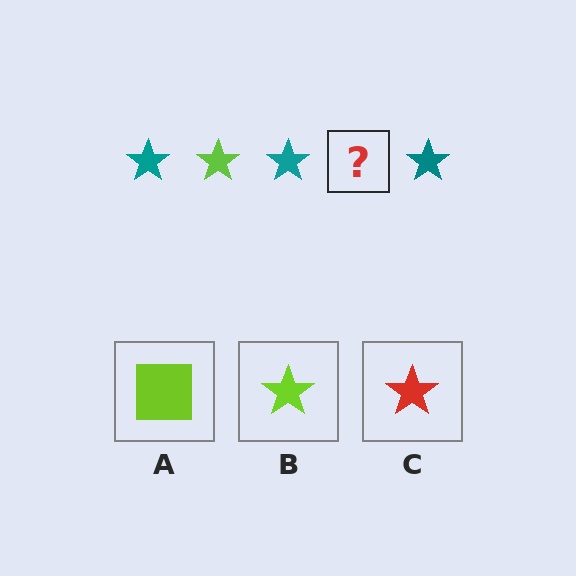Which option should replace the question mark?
Option B.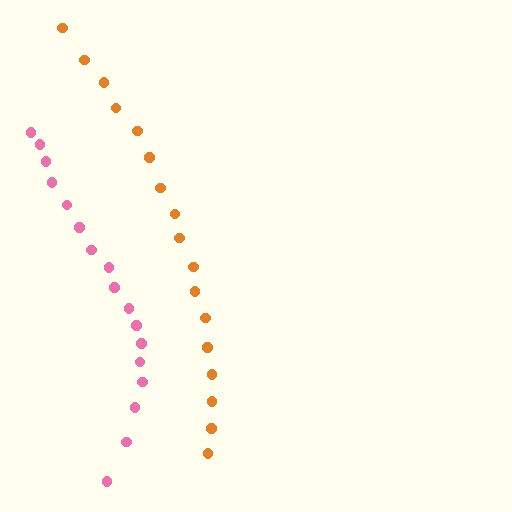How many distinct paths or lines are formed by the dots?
There are 2 distinct paths.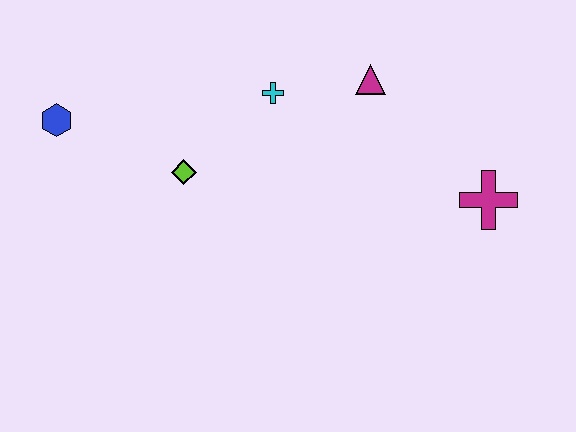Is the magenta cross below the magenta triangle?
Yes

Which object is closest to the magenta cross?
The magenta triangle is closest to the magenta cross.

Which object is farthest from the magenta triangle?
The blue hexagon is farthest from the magenta triangle.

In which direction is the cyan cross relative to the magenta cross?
The cyan cross is to the left of the magenta cross.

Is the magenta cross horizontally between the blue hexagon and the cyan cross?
No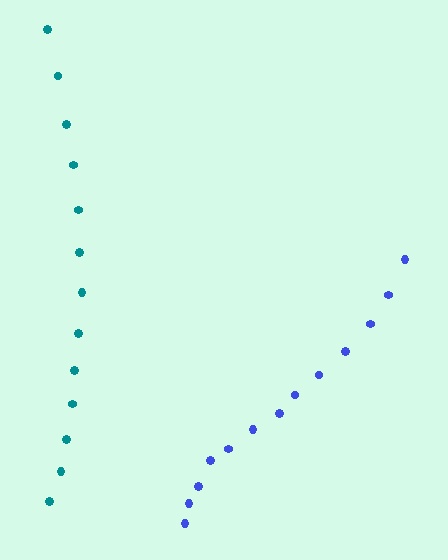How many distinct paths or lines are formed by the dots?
There are 2 distinct paths.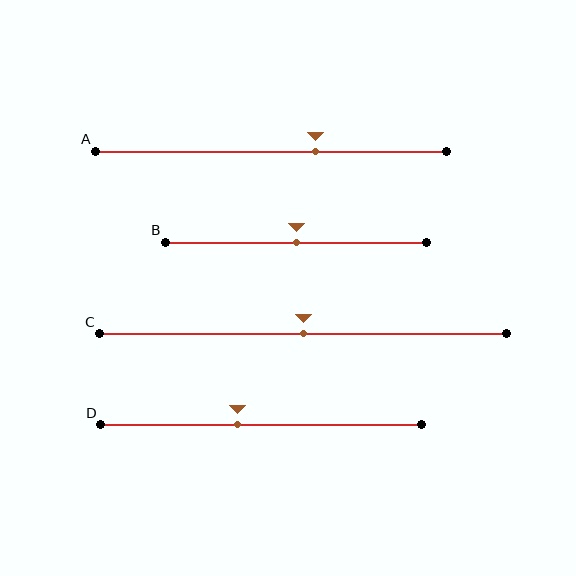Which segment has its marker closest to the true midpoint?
Segment B has its marker closest to the true midpoint.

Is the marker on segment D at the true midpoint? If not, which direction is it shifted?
No, the marker on segment D is shifted to the left by about 7% of the segment length.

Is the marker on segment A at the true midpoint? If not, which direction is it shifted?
No, the marker on segment A is shifted to the right by about 13% of the segment length.